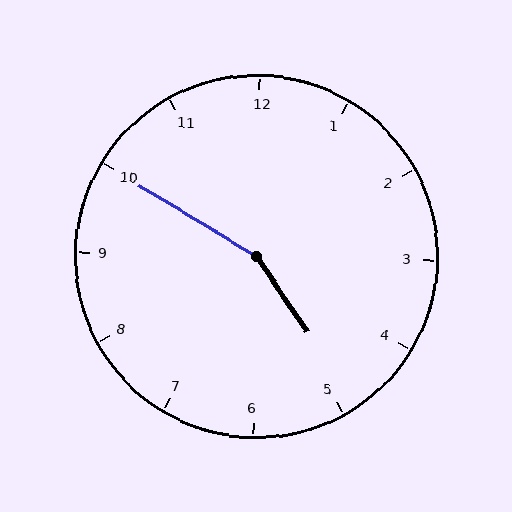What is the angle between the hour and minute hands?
Approximately 155 degrees.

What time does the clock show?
4:50.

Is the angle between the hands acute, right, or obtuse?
It is obtuse.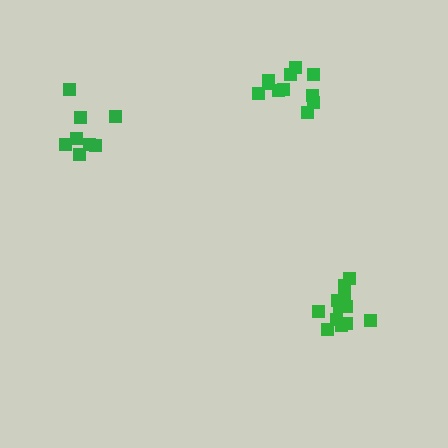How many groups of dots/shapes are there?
There are 3 groups.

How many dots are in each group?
Group 1: 11 dots, Group 2: 8 dots, Group 3: 13 dots (32 total).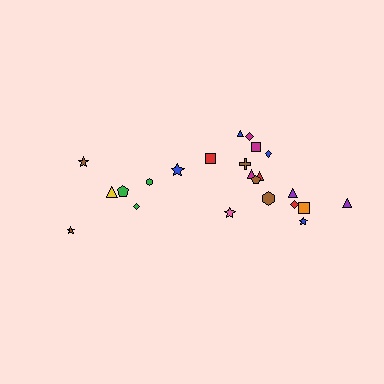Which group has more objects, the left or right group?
The right group.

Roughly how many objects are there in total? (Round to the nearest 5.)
Roughly 25 objects in total.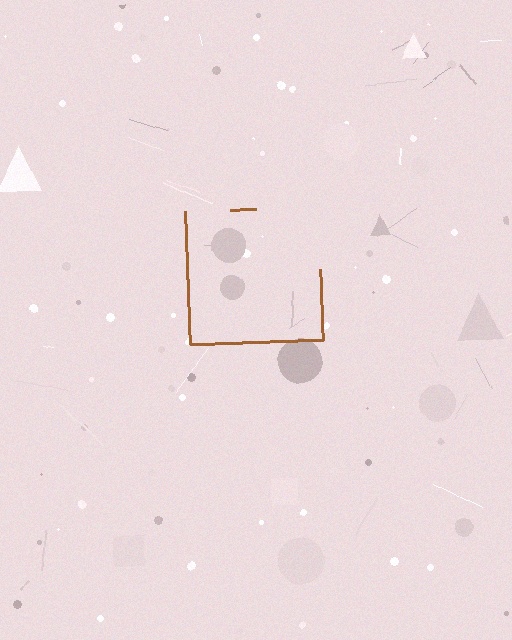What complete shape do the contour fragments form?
The contour fragments form a square.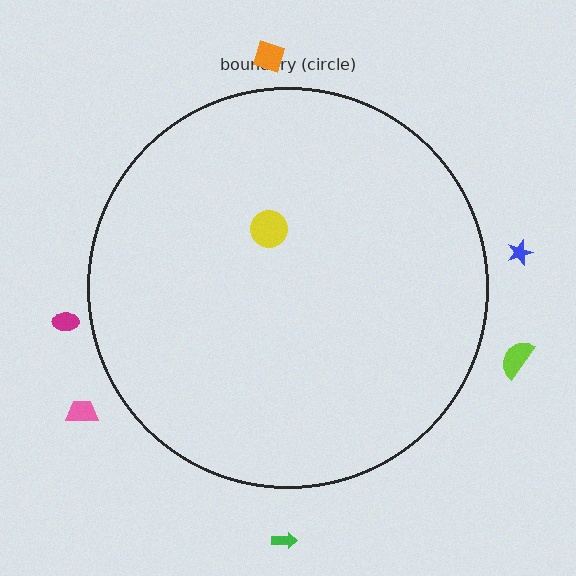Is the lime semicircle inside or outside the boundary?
Outside.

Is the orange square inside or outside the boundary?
Outside.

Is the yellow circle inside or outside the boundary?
Inside.